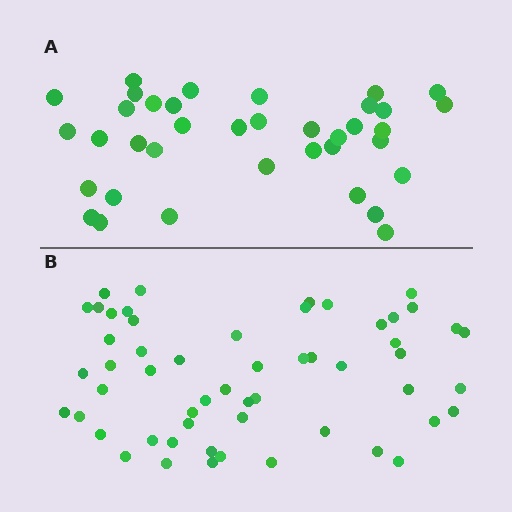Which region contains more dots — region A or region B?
Region B (the bottom region) has more dots.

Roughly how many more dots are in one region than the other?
Region B has approximately 20 more dots than region A.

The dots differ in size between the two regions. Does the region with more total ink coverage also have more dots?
No. Region A has more total ink coverage because its dots are larger, but region B actually contains more individual dots. Total area can be misleading — the number of items is what matters here.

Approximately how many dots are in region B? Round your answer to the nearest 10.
About 60 dots. (The exact count is 55, which rounds to 60.)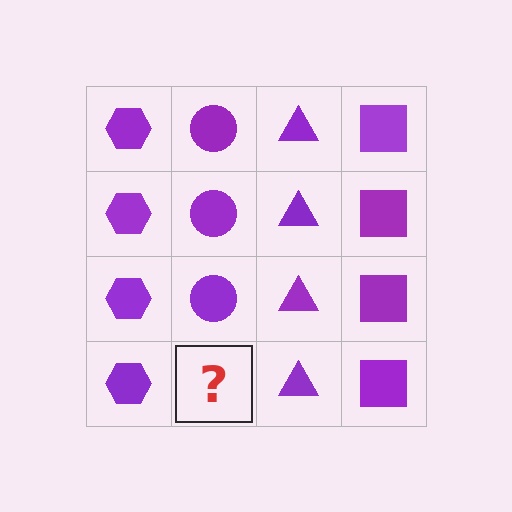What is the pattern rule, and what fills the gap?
The rule is that each column has a consistent shape. The gap should be filled with a purple circle.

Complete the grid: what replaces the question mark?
The question mark should be replaced with a purple circle.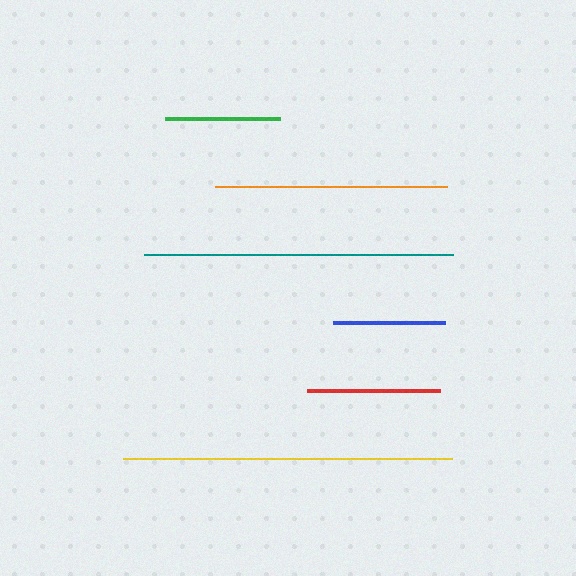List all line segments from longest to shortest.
From longest to shortest: yellow, teal, orange, red, green, blue.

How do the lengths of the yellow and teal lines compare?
The yellow and teal lines are approximately the same length.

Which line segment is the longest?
The yellow line is the longest at approximately 329 pixels.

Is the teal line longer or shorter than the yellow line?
The yellow line is longer than the teal line.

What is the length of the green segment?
The green segment is approximately 115 pixels long.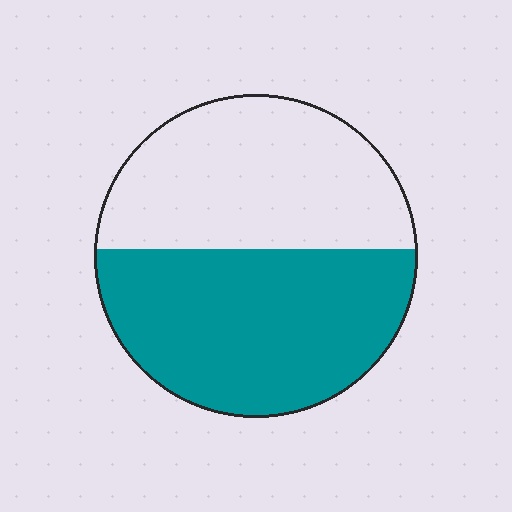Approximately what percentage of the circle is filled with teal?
Approximately 55%.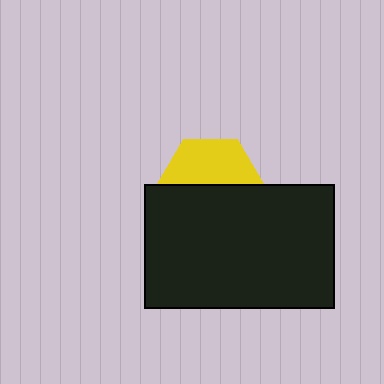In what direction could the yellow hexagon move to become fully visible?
The yellow hexagon could move up. That would shift it out from behind the black rectangle entirely.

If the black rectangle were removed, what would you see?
You would see the complete yellow hexagon.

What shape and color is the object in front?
The object in front is a black rectangle.